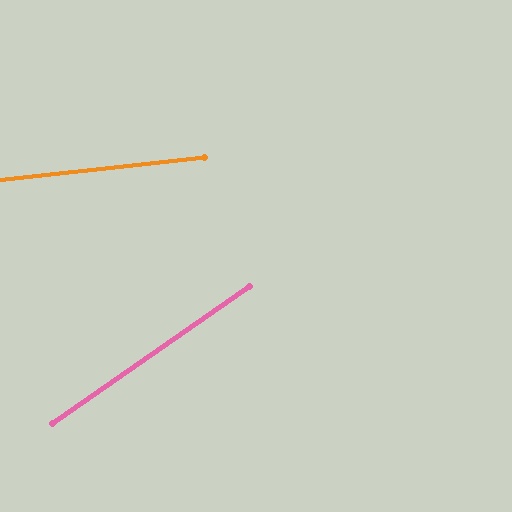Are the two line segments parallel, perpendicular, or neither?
Neither parallel nor perpendicular — they differ by about 29°.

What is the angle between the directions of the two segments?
Approximately 29 degrees.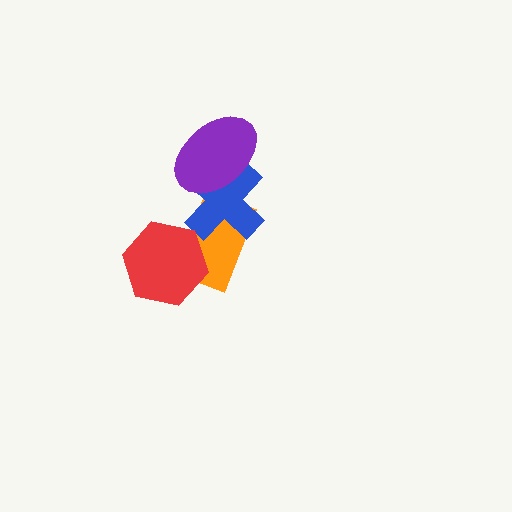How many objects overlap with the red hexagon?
1 object overlaps with the red hexagon.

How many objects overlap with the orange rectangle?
2 objects overlap with the orange rectangle.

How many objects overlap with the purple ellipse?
1 object overlaps with the purple ellipse.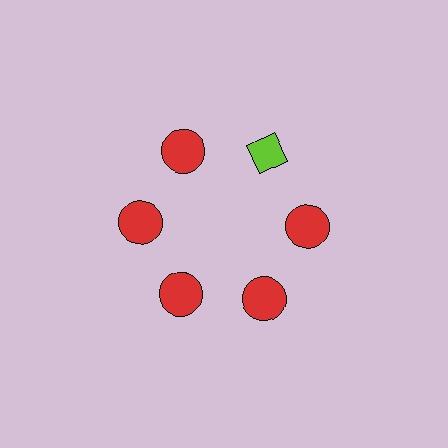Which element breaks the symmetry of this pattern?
The lime diamond at roughly the 1 o'clock position breaks the symmetry. All other shapes are red circles.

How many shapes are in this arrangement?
There are 6 shapes arranged in a ring pattern.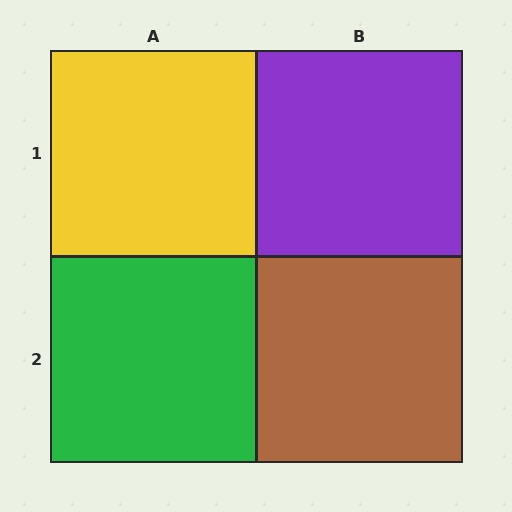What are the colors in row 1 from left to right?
Yellow, purple.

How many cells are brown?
1 cell is brown.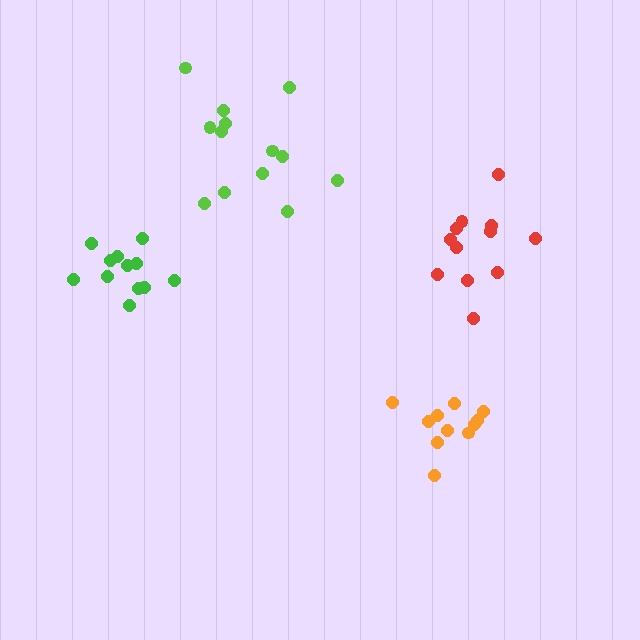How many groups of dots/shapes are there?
There are 4 groups.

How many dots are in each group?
Group 1: 13 dots, Group 2: 12 dots, Group 3: 11 dots, Group 4: 12 dots (48 total).